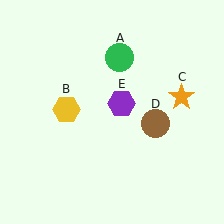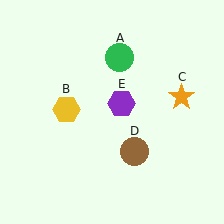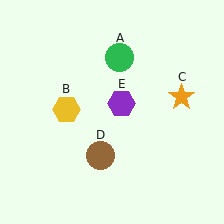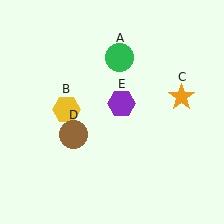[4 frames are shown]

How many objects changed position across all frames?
1 object changed position: brown circle (object D).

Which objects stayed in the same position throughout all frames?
Green circle (object A) and yellow hexagon (object B) and orange star (object C) and purple hexagon (object E) remained stationary.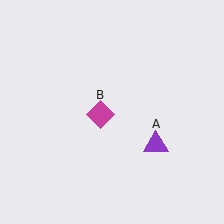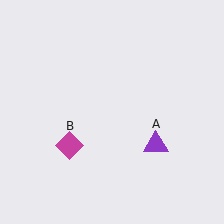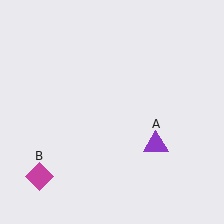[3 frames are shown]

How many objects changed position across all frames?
1 object changed position: magenta diamond (object B).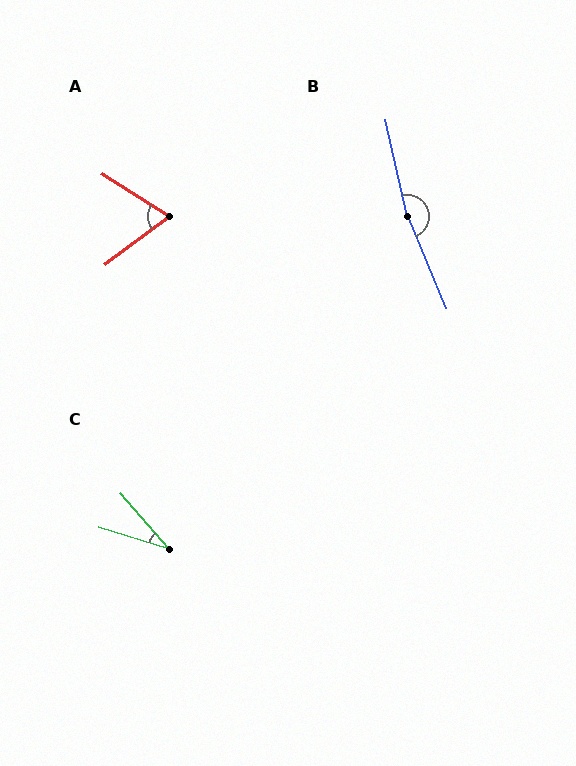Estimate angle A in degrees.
Approximately 69 degrees.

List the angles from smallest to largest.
C (33°), A (69°), B (170°).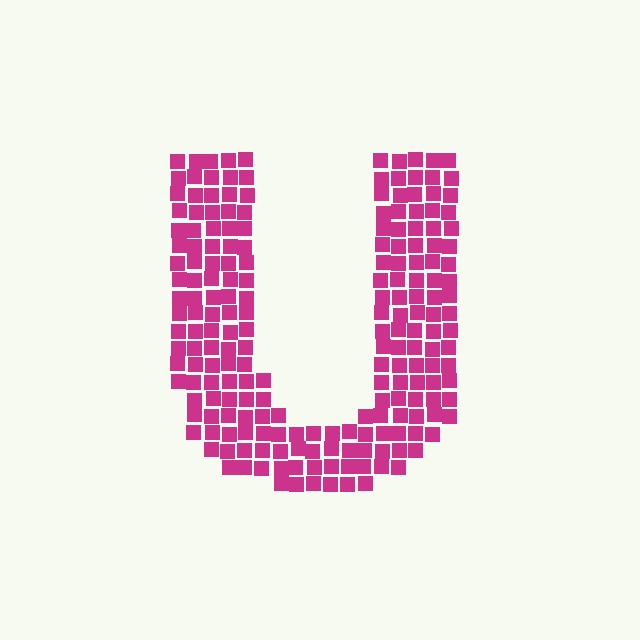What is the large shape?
The large shape is the letter U.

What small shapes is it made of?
It is made of small squares.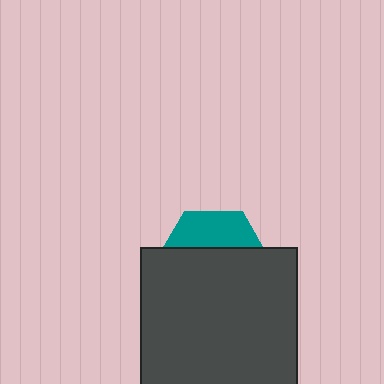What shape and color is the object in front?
The object in front is a dark gray square.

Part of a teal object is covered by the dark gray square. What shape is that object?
It is a hexagon.